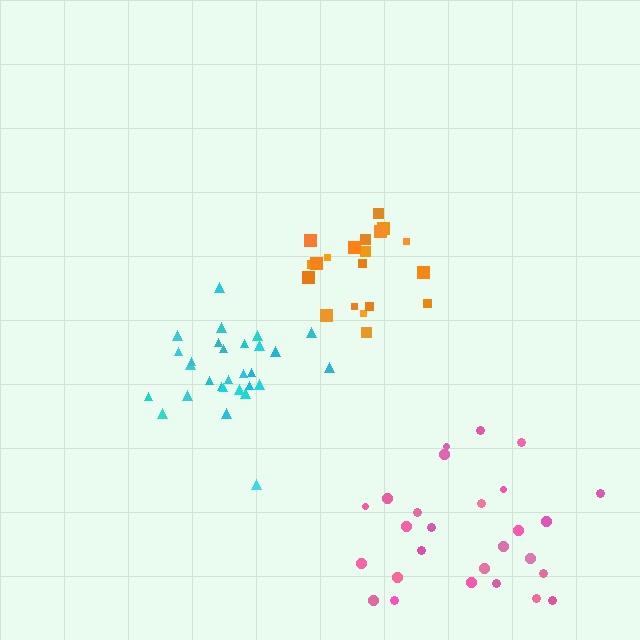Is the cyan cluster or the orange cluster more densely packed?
Orange.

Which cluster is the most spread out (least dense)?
Pink.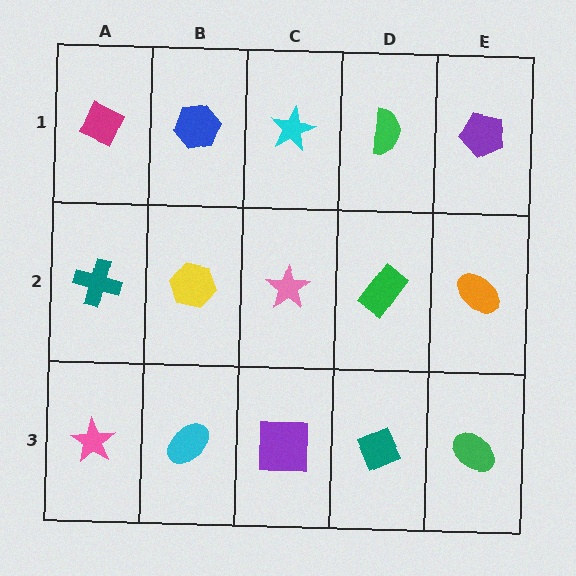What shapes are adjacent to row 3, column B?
A yellow hexagon (row 2, column B), a pink star (row 3, column A), a purple square (row 3, column C).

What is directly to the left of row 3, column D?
A purple square.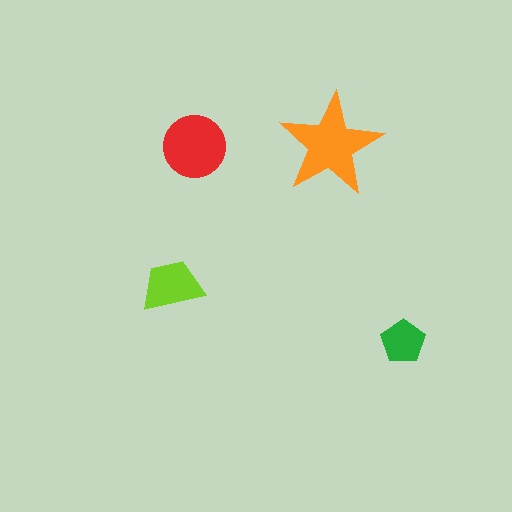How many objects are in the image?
There are 4 objects in the image.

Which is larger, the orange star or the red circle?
The orange star.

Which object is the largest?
The orange star.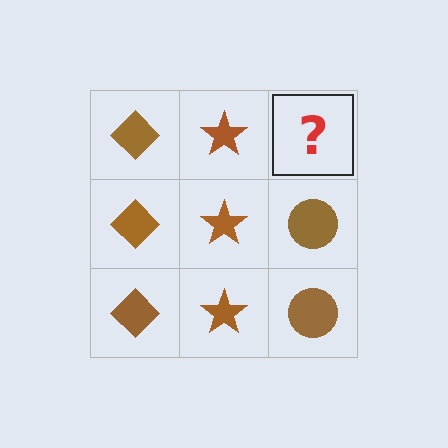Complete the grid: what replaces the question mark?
The question mark should be replaced with a brown circle.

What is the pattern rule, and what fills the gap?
The rule is that each column has a consistent shape. The gap should be filled with a brown circle.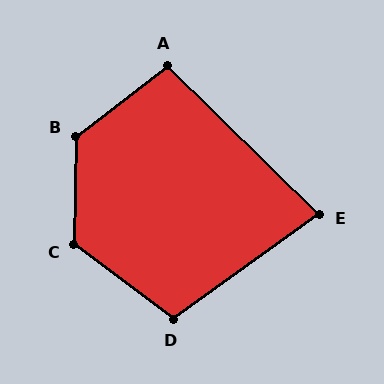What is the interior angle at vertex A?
Approximately 98 degrees (obtuse).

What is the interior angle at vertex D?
Approximately 107 degrees (obtuse).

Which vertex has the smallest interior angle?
E, at approximately 80 degrees.